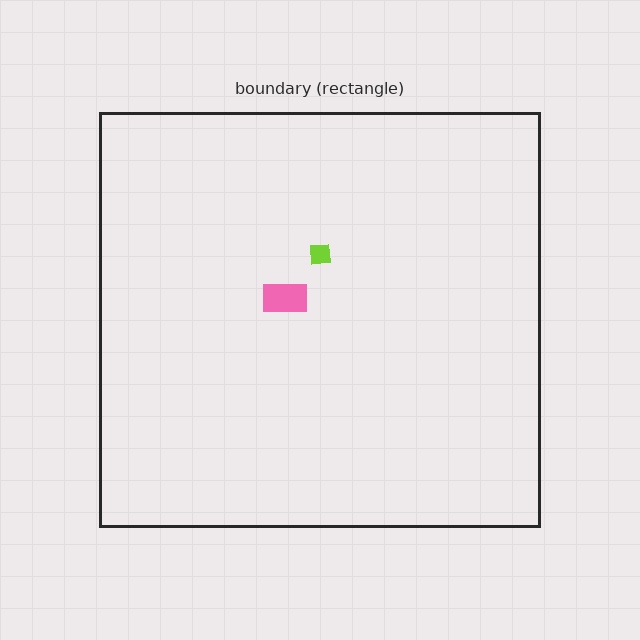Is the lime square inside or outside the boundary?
Inside.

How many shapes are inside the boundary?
2 inside, 0 outside.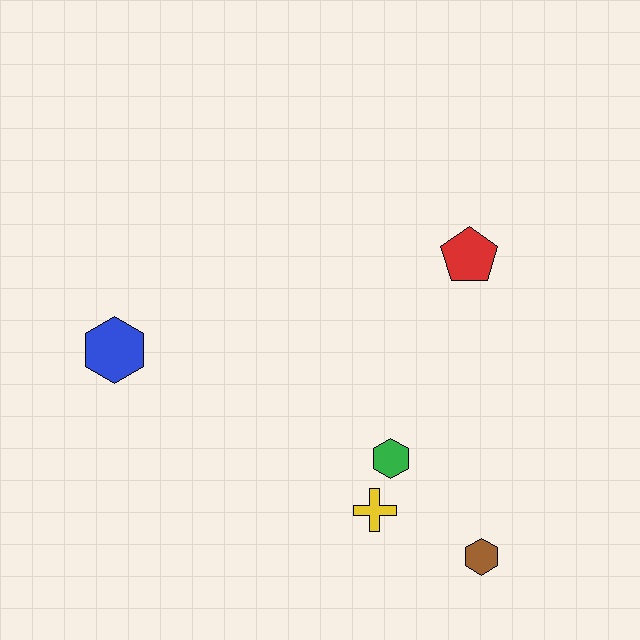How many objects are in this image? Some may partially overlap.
There are 5 objects.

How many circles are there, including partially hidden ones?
There are no circles.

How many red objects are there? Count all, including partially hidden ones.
There is 1 red object.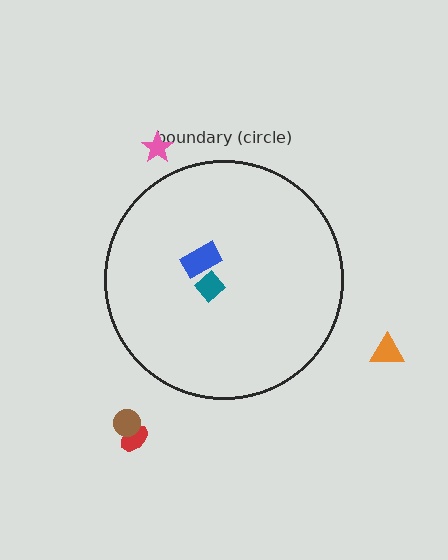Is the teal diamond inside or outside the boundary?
Inside.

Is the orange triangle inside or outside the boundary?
Outside.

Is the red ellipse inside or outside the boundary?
Outside.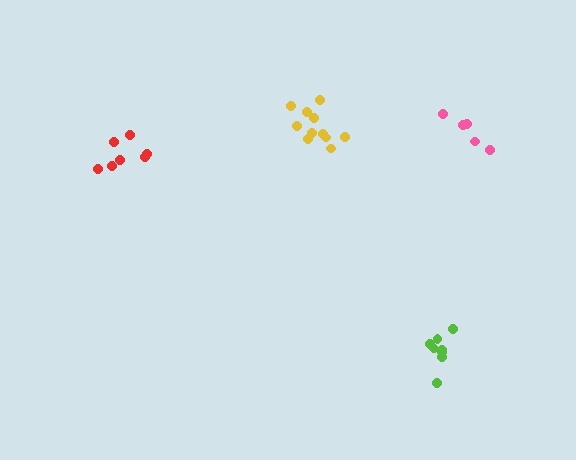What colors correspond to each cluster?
The clusters are colored: lime, red, yellow, pink.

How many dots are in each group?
Group 1: 8 dots, Group 2: 8 dots, Group 3: 11 dots, Group 4: 5 dots (32 total).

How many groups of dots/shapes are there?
There are 4 groups.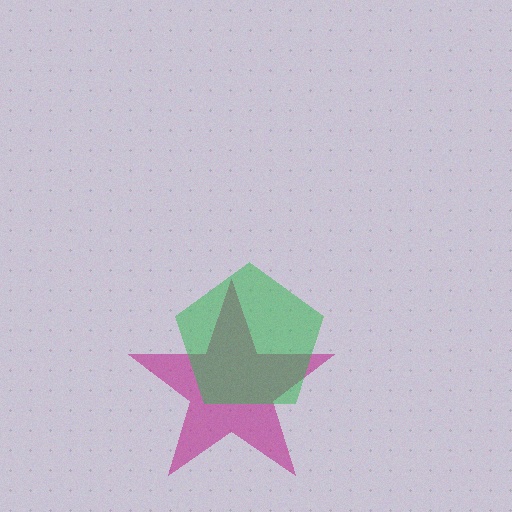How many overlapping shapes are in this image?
There are 2 overlapping shapes in the image.